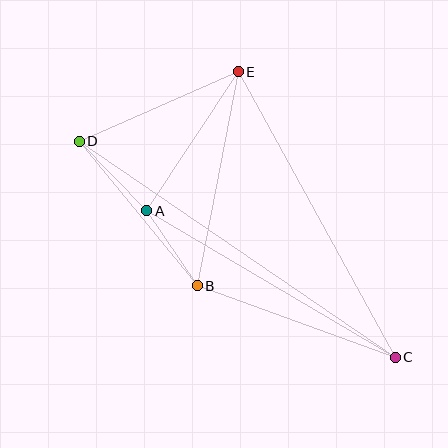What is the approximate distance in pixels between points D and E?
The distance between D and E is approximately 174 pixels.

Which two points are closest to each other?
Points A and B are closest to each other.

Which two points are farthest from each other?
Points C and D are farthest from each other.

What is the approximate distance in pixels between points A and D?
The distance between A and D is approximately 97 pixels.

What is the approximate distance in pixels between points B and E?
The distance between B and E is approximately 218 pixels.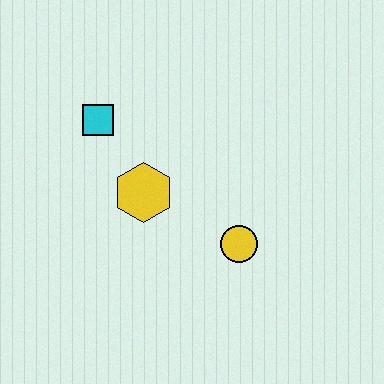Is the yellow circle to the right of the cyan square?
Yes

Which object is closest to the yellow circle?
The yellow hexagon is closest to the yellow circle.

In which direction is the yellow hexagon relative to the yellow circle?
The yellow hexagon is to the left of the yellow circle.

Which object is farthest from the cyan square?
The yellow circle is farthest from the cyan square.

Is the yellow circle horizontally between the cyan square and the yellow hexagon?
No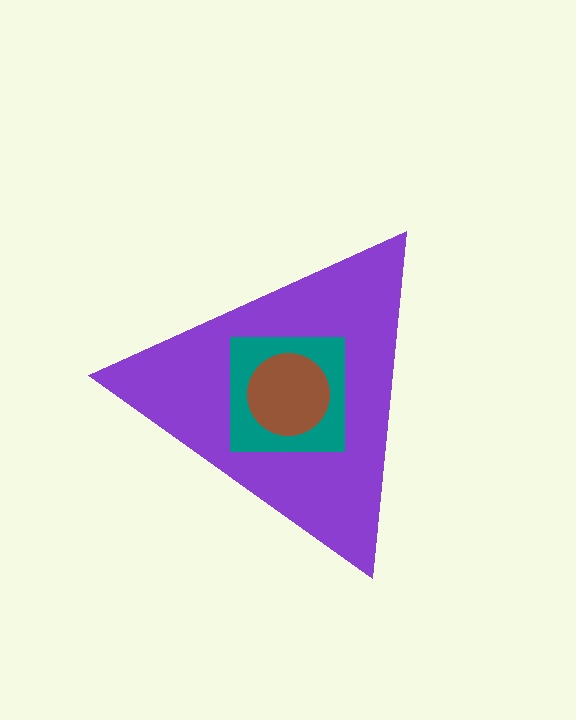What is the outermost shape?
The purple triangle.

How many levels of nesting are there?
3.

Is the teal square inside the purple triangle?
Yes.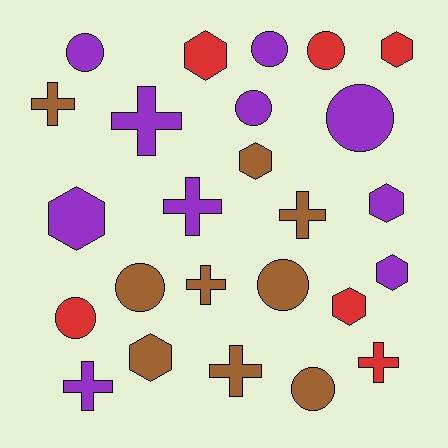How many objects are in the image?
There are 25 objects.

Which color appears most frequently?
Purple, with 10 objects.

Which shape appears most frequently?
Circle, with 9 objects.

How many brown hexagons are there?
There are 2 brown hexagons.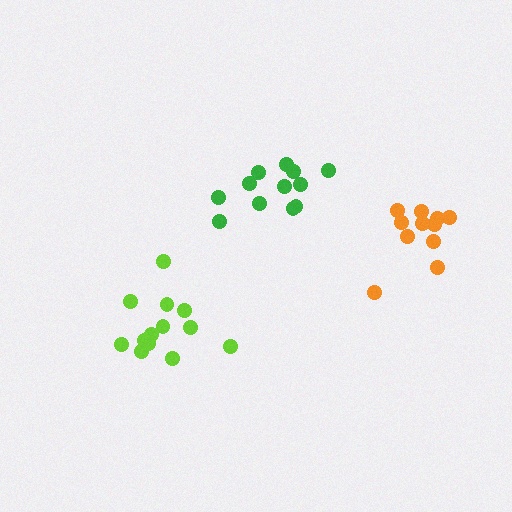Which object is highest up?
The green cluster is topmost.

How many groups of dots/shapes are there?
There are 3 groups.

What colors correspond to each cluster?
The clusters are colored: orange, green, lime.